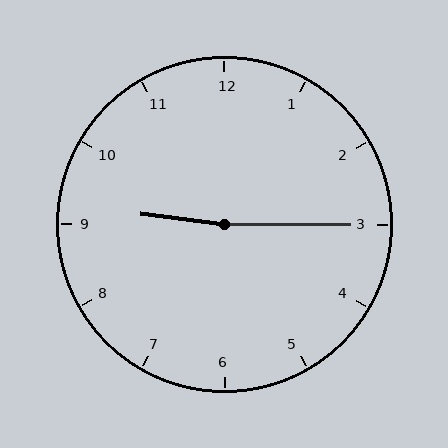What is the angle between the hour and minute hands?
Approximately 172 degrees.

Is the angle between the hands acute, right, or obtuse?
It is obtuse.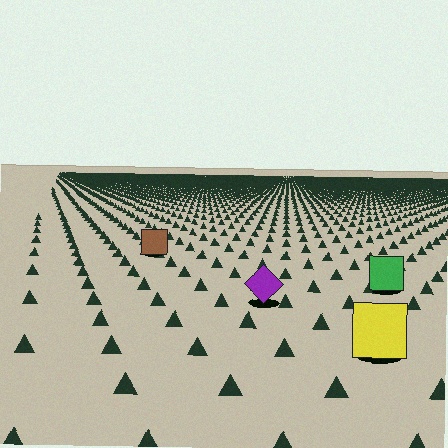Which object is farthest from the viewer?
The brown square is farthest from the viewer. It appears smaller and the ground texture around it is denser.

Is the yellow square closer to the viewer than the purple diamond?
Yes. The yellow square is closer — you can tell from the texture gradient: the ground texture is coarser near it.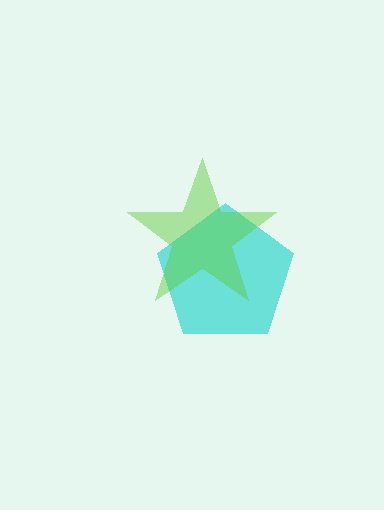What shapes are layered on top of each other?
The layered shapes are: a cyan pentagon, a lime star.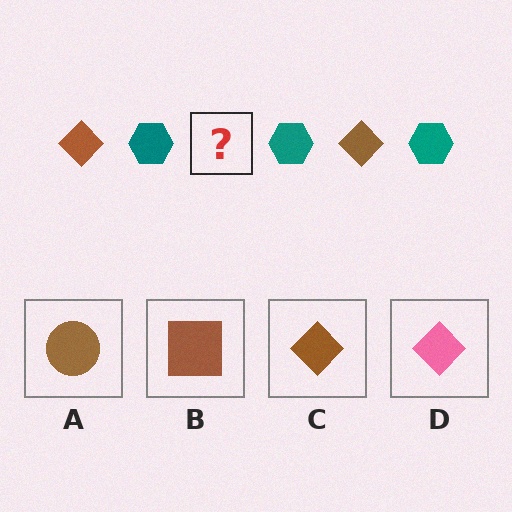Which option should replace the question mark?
Option C.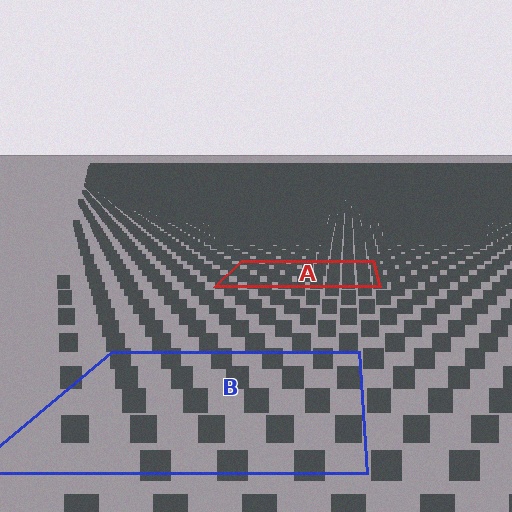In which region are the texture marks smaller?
The texture marks are smaller in region A, because it is farther away.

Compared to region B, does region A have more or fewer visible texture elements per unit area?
Region A has more texture elements per unit area — they are packed more densely because it is farther away.